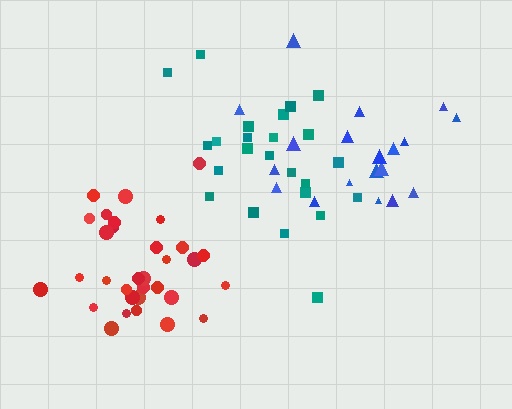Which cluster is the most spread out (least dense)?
Blue.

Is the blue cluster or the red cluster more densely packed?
Red.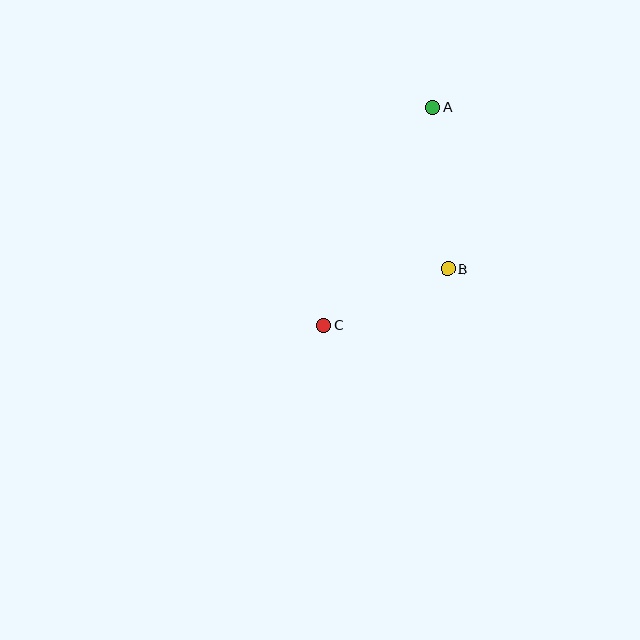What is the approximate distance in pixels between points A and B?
The distance between A and B is approximately 162 pixels.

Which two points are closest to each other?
Points B and C are closest to each other.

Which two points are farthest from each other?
Points A and C are farthest from each other.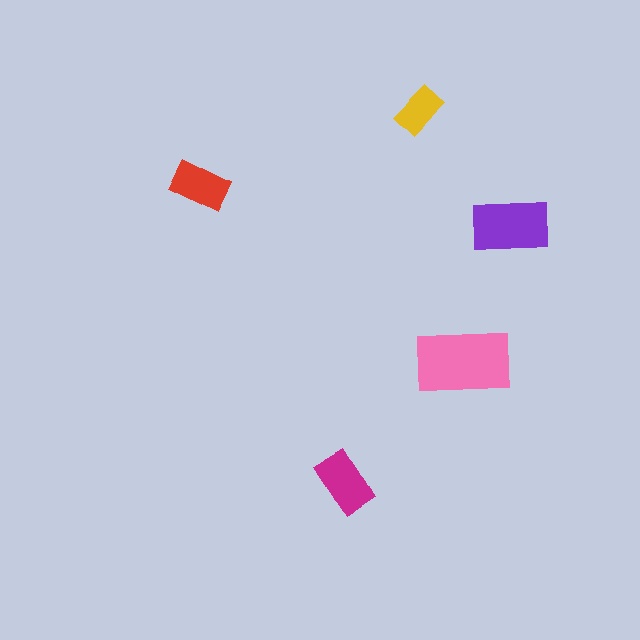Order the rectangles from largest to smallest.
the pink one, the purple one, the magenta one, the red one, the yellow one.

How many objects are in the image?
There are 5 objects in the image.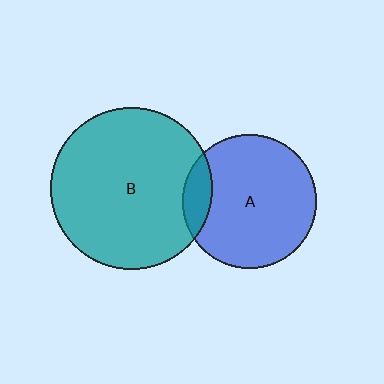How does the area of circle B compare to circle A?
Approximately 1.5 times.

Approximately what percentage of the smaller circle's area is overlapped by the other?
Approximately 15%.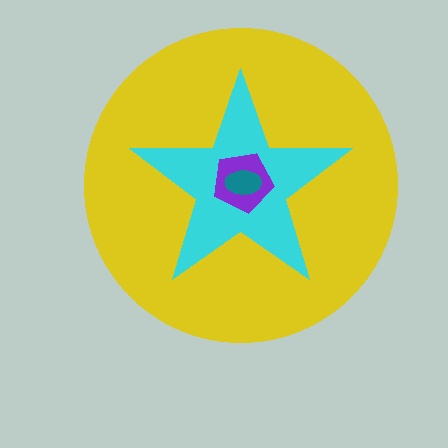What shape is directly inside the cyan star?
The purple pentagon.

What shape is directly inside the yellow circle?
The cyan star.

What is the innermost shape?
The teal ellipse.